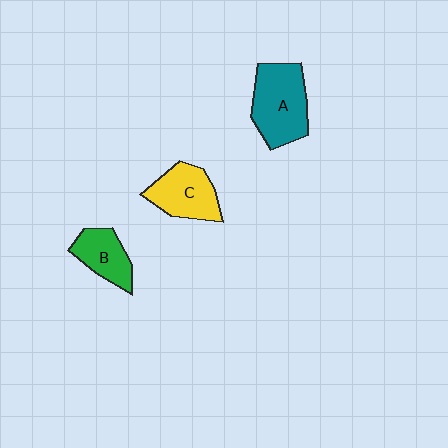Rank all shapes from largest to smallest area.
From largest to smallest: A (teal), C (yellow), B (green).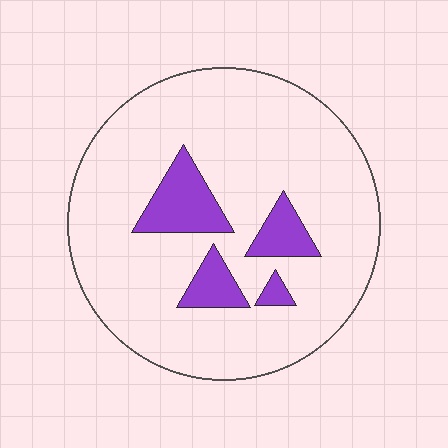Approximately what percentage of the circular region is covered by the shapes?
Approximately 15%.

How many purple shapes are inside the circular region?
4.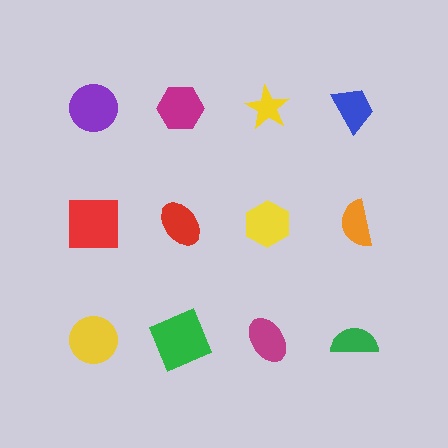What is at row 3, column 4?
A green semicircle.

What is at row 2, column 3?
A yellow hexagon.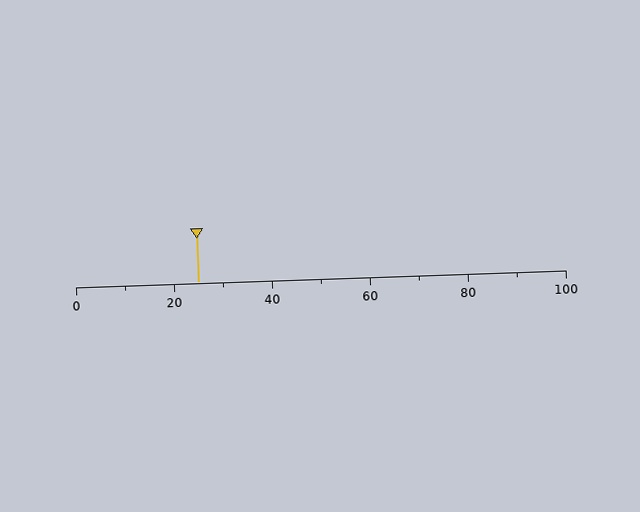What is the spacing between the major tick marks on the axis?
The major ticks are spaced 20 apart.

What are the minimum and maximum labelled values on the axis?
The axis runs from 0 to 100.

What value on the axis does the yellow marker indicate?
The marker indicates approximately 25.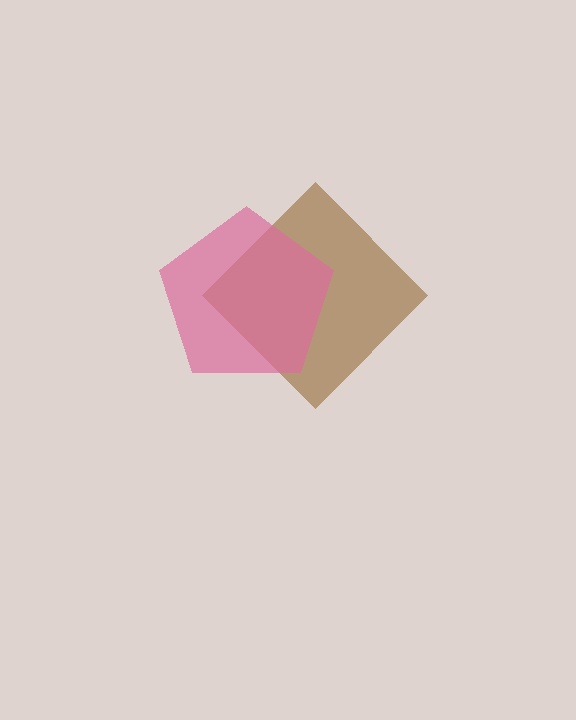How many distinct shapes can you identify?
There are 2 distinct shapes: a brown diamond, a pink pentagon.